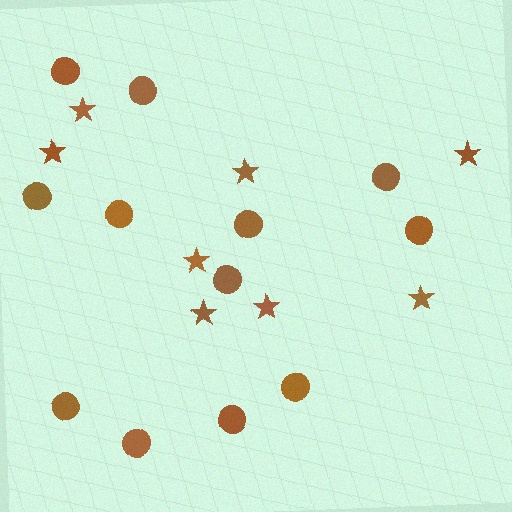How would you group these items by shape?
There are 2 groups: one group of stars (8) and one group of circles (12).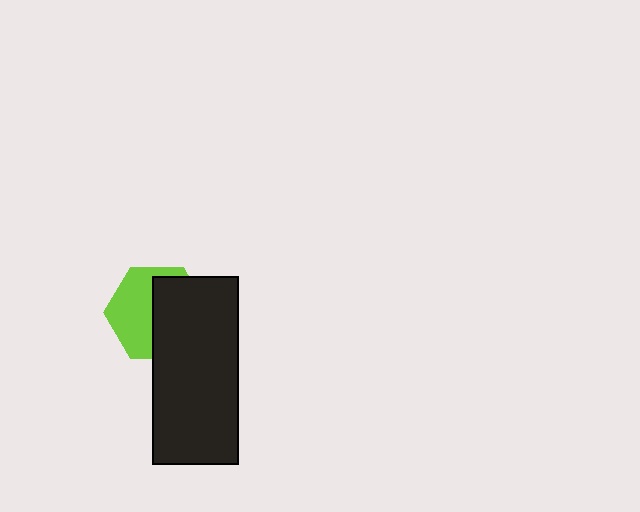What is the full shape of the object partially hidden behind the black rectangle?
The partially hidden object is a lime hexagon.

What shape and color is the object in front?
The object in front is a black rectangle.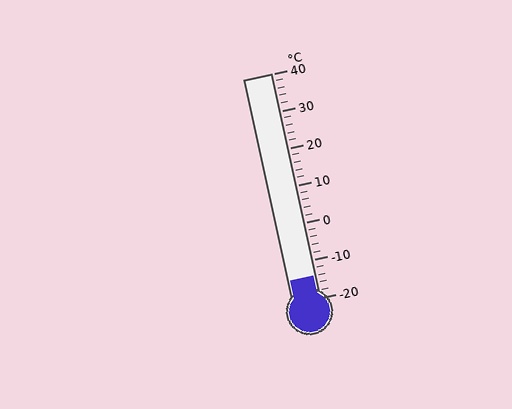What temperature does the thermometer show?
The thermometer shows approximately -14°C.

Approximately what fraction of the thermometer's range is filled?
The thermometer is filled to approximately 10% of its range.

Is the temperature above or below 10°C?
The temperature is below 10°C.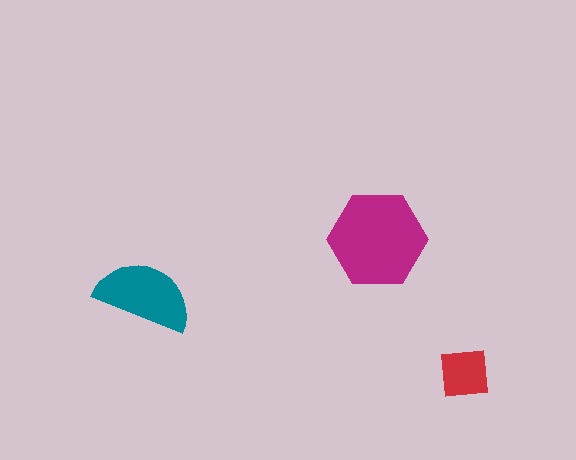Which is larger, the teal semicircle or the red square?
The teal semicircle.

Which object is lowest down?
The red square is bottommost.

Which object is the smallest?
The red square.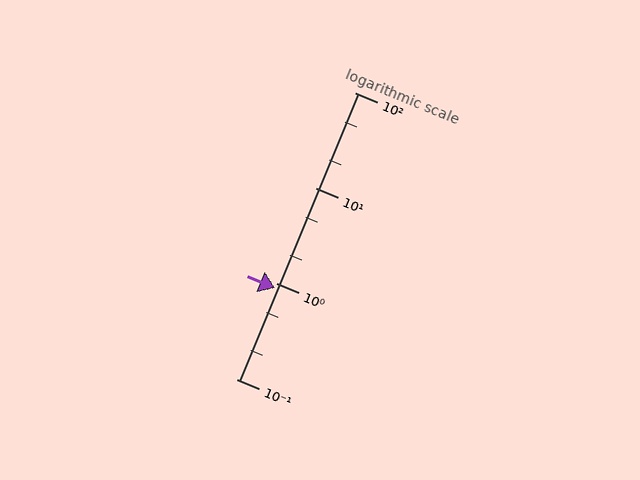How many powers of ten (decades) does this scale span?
The scale spans 3 decades, from 0.1 to 100.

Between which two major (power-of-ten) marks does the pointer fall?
The pointer is between 0.1 and 1.